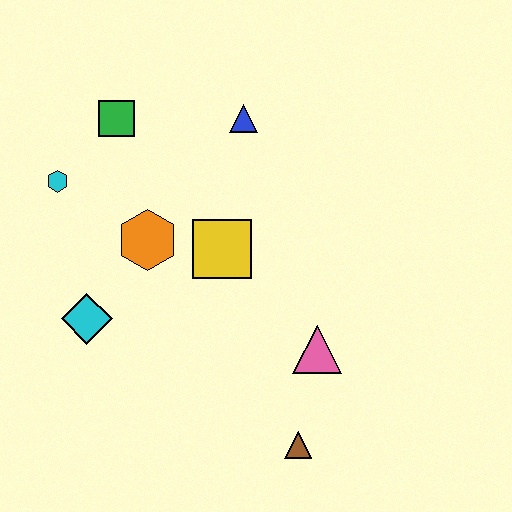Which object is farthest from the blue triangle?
The brown triangle is farthest from the blue triangle.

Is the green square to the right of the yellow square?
No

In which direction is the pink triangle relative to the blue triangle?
The pink triangle is below the blue triangle.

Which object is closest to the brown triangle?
The pink triangle is closest to the brown triangle.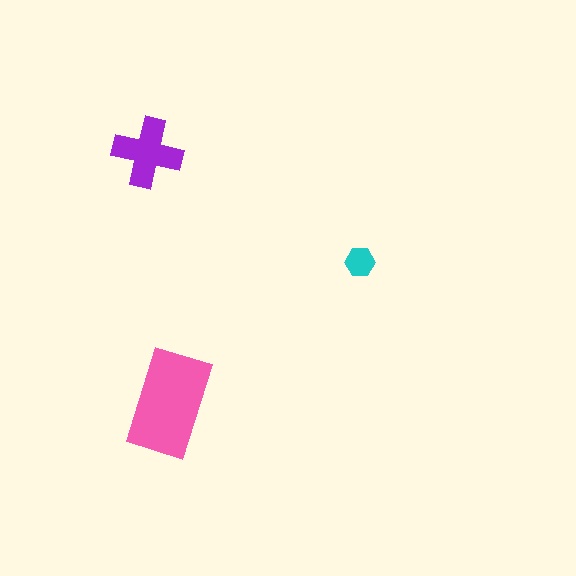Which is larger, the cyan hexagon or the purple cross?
The purple cross.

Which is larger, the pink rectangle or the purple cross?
The pink rectangle.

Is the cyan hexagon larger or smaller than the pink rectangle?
Smaller.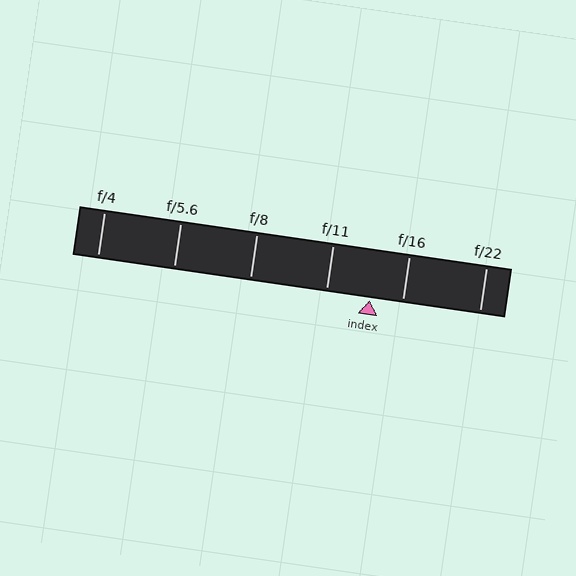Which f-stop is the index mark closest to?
The index mark is closest to f/16.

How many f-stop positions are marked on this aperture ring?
There are 6 f-stop positions marked.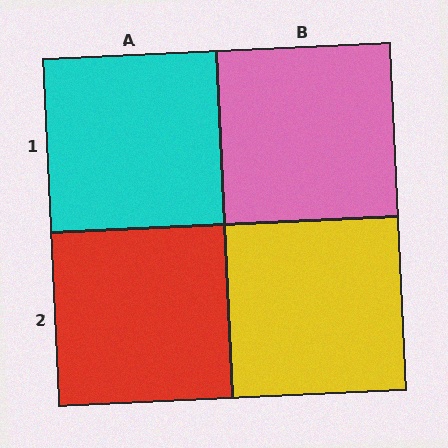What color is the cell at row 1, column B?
Pink.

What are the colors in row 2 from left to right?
Red, yellow.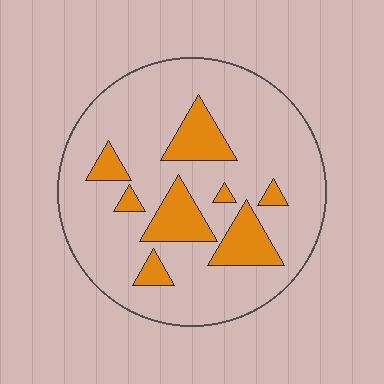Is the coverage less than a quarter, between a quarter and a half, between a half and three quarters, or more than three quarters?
Less than a quarter.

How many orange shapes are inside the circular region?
8.